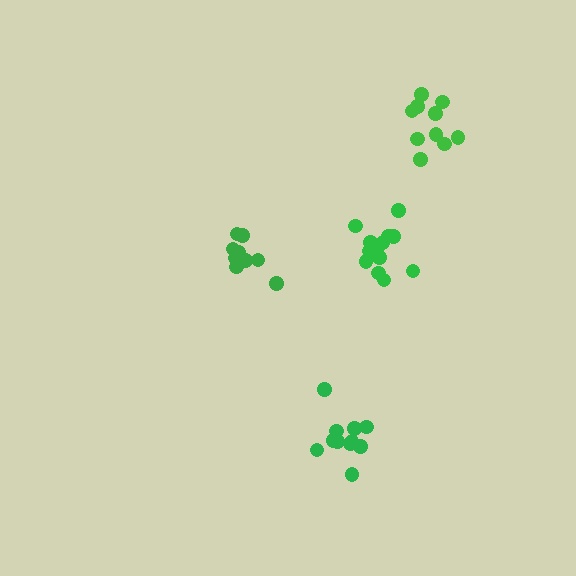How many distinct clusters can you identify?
There are 4 distinct clusters.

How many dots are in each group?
Group 1: 11 dots, Group 2: 10 dots, Group 3: 10 dots, Group 4: 13 dots (44 total).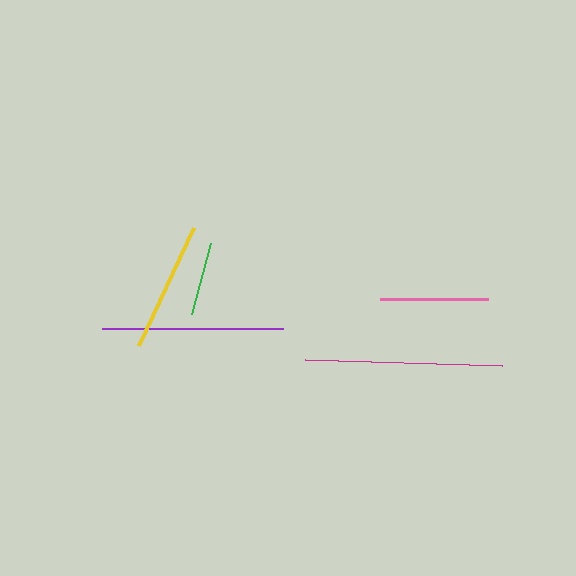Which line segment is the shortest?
The green line is the shortest at approximately 74 pixels.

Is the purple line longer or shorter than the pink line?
The purple line is longer than the pink line.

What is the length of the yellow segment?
The yellow segment is approximately 130 pixels long.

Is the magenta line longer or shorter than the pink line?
The magenta line is longer than the pink line.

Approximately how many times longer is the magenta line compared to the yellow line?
The magenta line is approximately 1.5 times the length of the yellow line.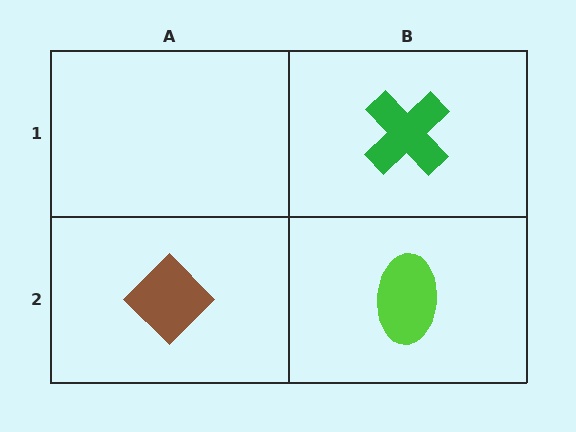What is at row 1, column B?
A green cross.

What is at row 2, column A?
A brown diamond.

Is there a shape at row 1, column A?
No, that cell is empty.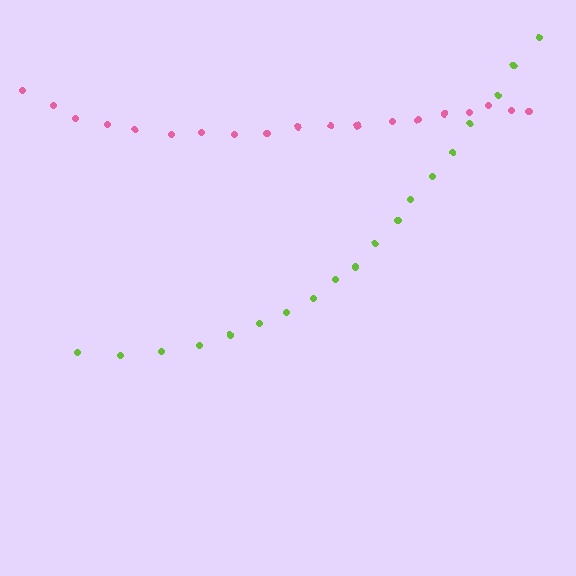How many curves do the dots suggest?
There are 2 distinct paths.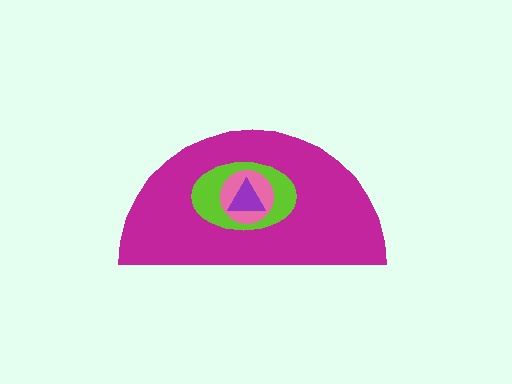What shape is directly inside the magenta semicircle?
The lime ellipse.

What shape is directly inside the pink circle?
The purple triangle.